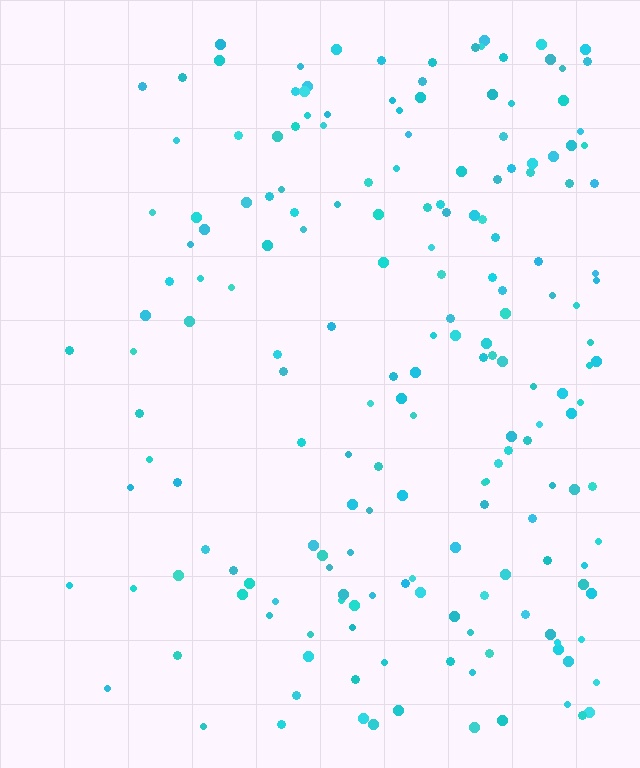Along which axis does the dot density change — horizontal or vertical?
Horizontal.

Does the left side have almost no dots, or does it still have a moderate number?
Still a moderate number, just noticeably fewer than the right.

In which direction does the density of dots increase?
From left to right, with the right side densest.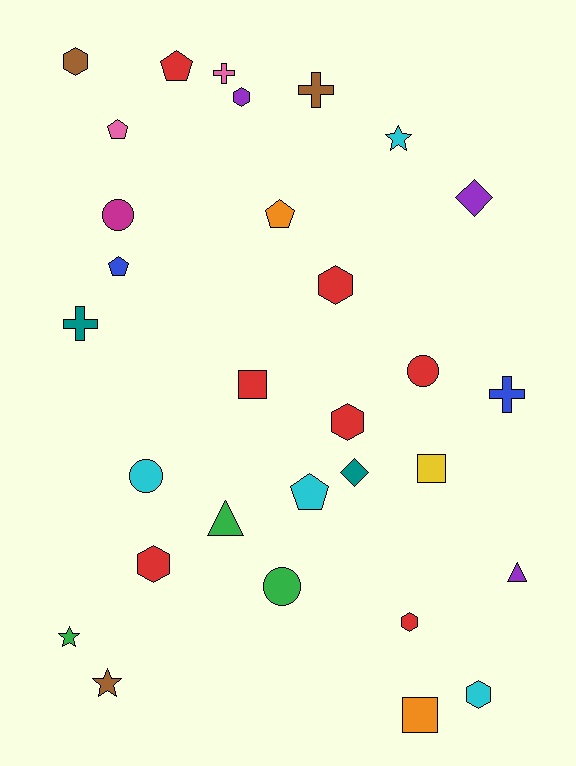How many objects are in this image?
There are 30 objects.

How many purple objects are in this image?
There are 3 purple objects.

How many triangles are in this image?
There are 2 triangles.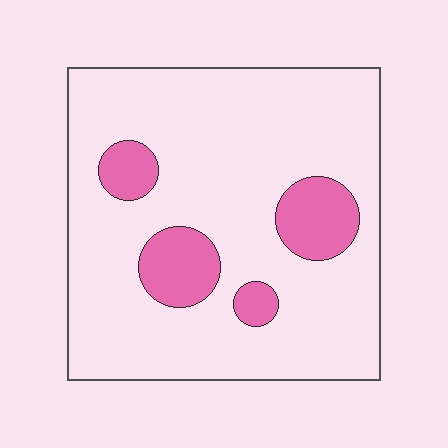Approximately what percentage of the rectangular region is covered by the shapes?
Approximately 15%.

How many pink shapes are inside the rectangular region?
4.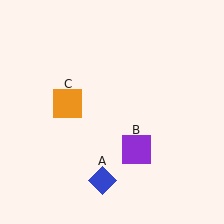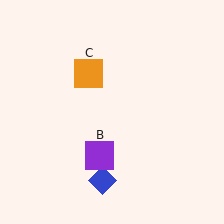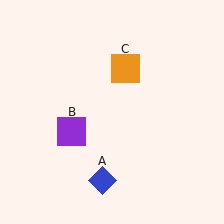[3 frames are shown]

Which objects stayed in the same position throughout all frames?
Blue diamond (object A) remained stationary.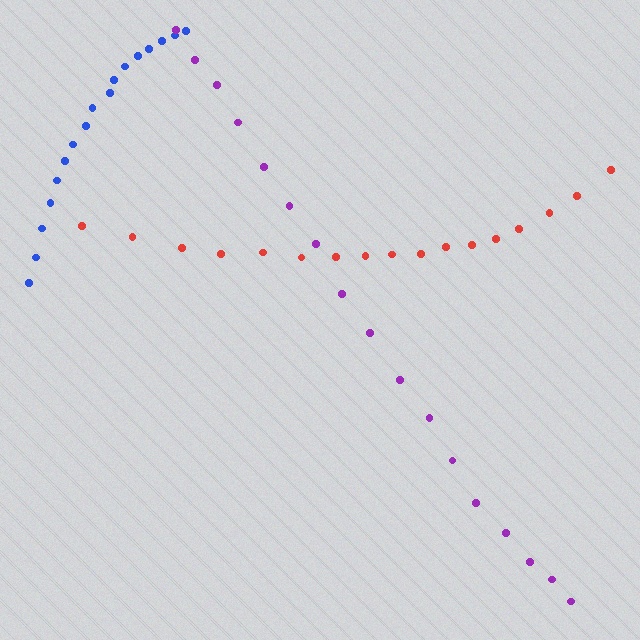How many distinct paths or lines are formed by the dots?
There are 3 distinct paths.